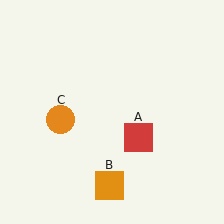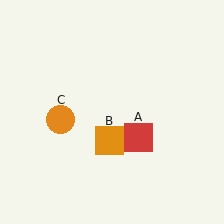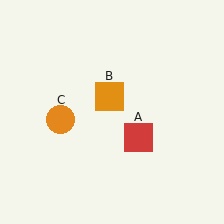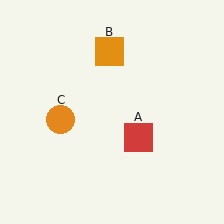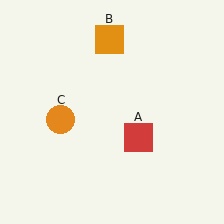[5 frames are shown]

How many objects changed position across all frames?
1 object changed position: orange square (object B).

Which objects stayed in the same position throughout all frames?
Red square (object A) and orange circle (object C) remained stationary.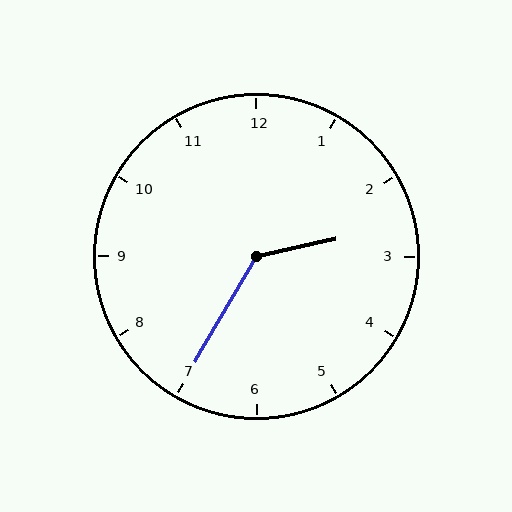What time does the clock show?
2:35.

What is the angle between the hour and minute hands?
Approximately 132 degrees.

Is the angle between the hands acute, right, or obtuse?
It is obtuse.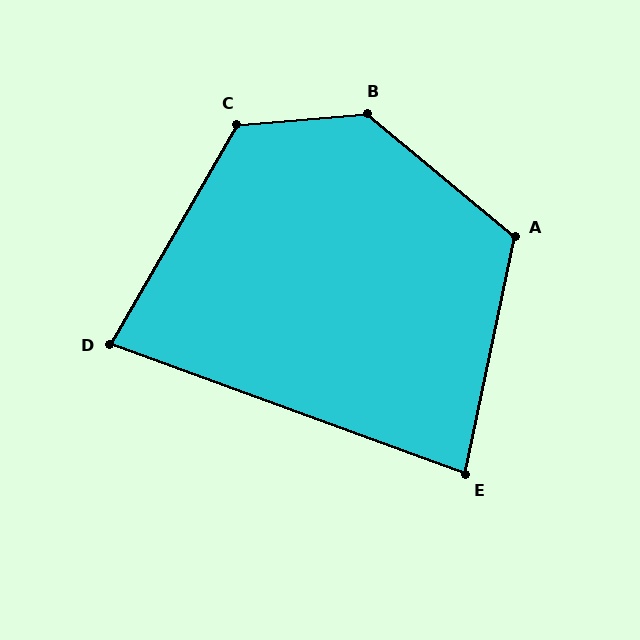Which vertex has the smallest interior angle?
D, at approximately 80 degrees.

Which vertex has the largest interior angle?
B, at approximately 135 degrees.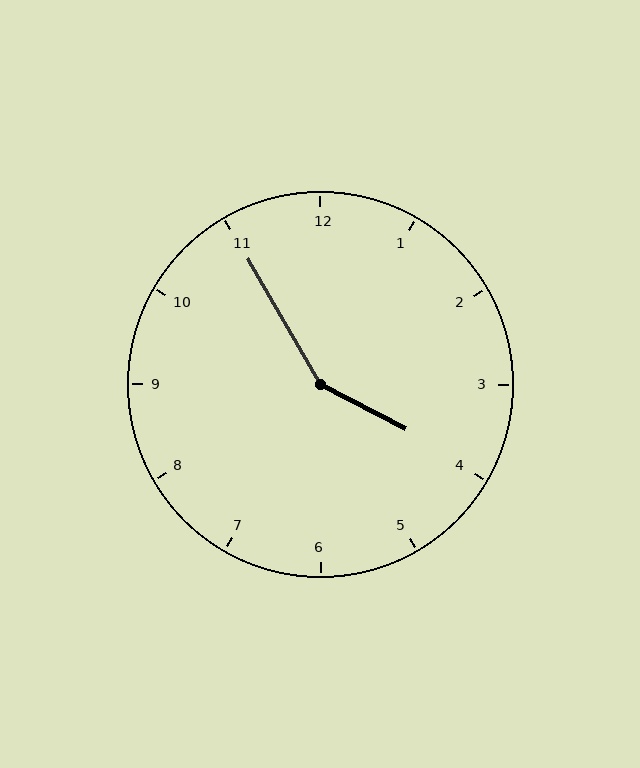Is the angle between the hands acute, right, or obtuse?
It is obtuse.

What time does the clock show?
3:55.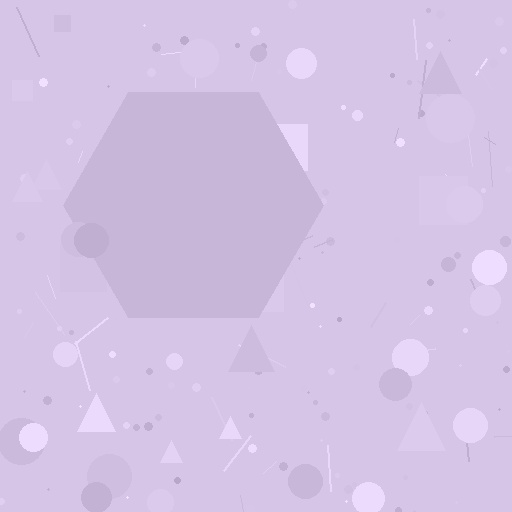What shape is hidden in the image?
A hexagon is hidden in the image.